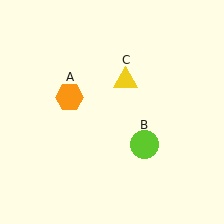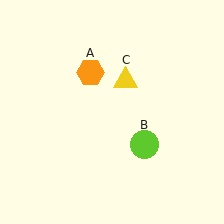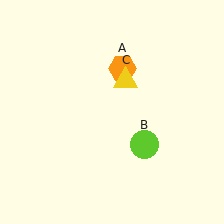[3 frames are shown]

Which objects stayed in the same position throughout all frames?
Lime circle (object B) and yellow triangle (object C) remained stationary.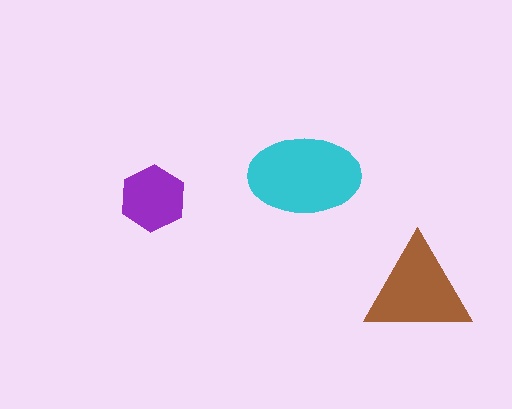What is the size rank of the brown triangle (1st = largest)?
2nd.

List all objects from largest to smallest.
The cyan ellipse, the brown triangle, the purple hexagon.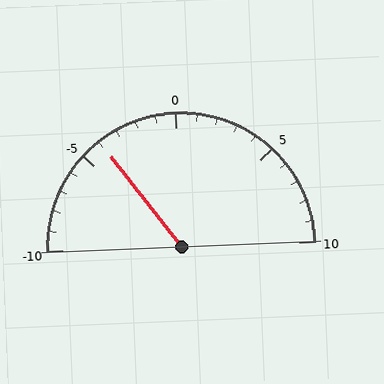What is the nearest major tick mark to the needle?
The nearest major tick mark is -5.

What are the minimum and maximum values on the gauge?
The gauge ranges from -10 to 10.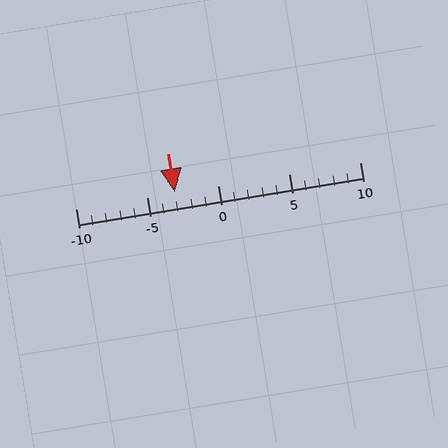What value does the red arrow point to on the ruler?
The red arrow points to approximately -3.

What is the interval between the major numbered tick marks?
The major tick marks are spaced 5 units apart.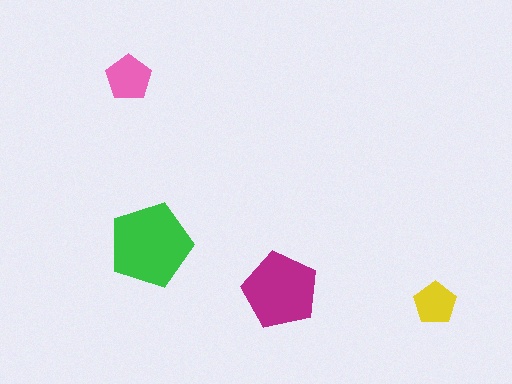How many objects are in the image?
There are 4 objects in the image.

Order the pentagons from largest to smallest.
the green one, the magenta one, the pink one, the yellow one.